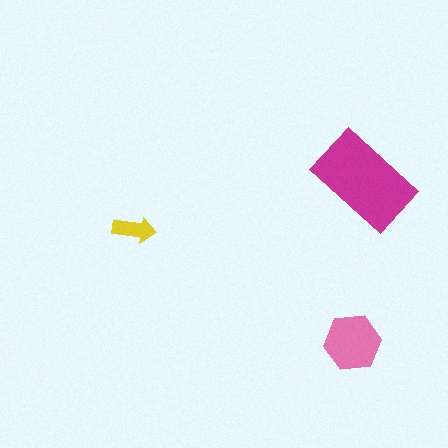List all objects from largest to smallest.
The magenta rectangle, the pink hexagon, the yellow arrow.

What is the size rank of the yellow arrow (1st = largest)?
3rd.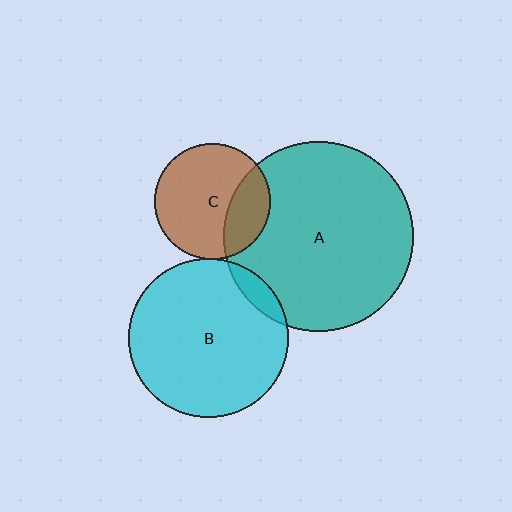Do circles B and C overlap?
Yes.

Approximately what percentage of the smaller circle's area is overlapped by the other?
Approximately 5%.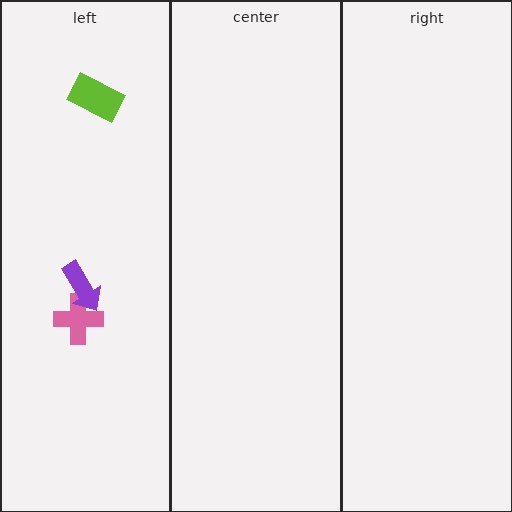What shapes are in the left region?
The lime rectangle, the pink cross, the purple arrow.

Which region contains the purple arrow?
The left region.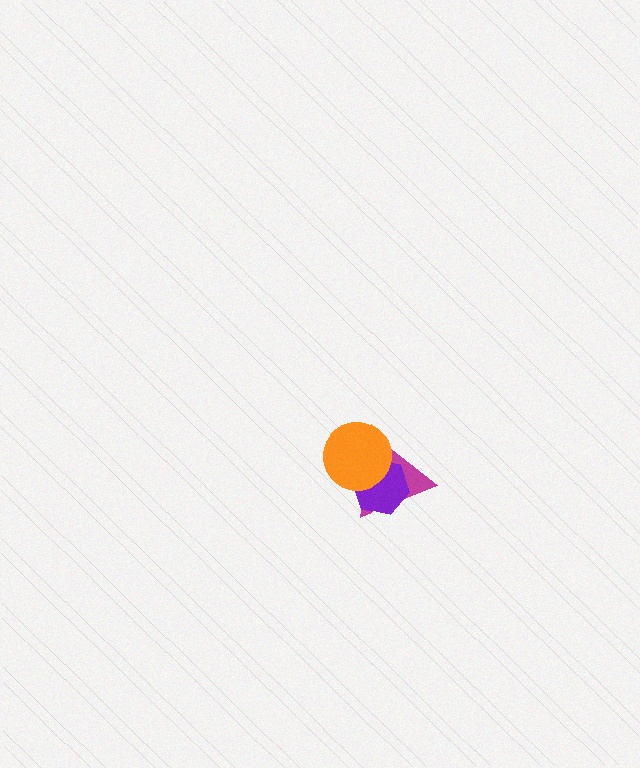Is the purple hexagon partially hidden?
Yes, it is partially covered by another shape.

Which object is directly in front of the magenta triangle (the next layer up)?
The purple hexagon is directly in front of the magenta triangle.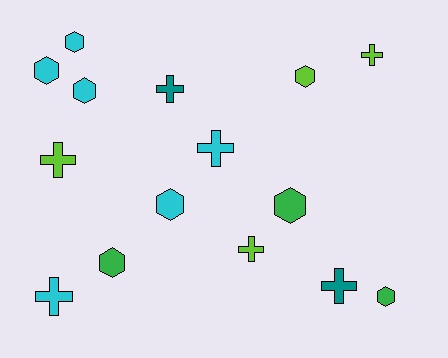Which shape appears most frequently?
Hexagon, with 8 objects.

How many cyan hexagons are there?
There are 4 cyan hexagons.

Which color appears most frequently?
Cyan, with 6 objects.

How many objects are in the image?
There are 15 objects.